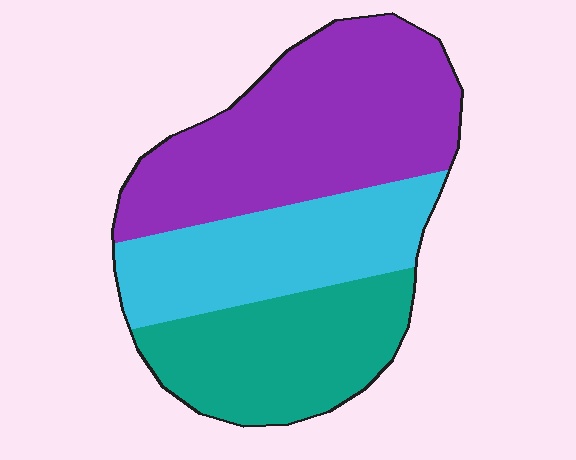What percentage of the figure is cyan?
Cyan takes up about one quarter (1/4) of the figure.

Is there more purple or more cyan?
Purple.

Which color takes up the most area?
Purple, at roughly 45%.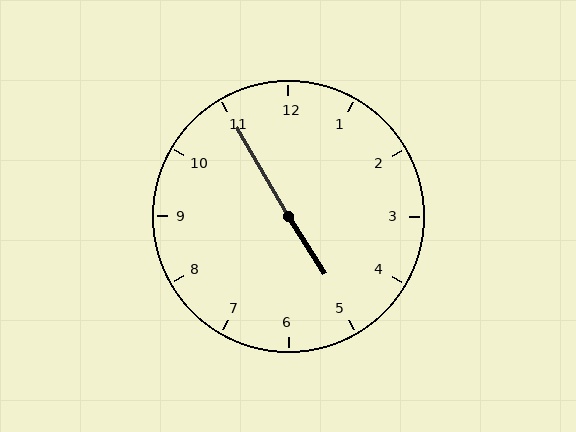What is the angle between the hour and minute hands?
Approximately 178 degrees.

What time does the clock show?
4:55.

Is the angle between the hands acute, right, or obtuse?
It is obtuse.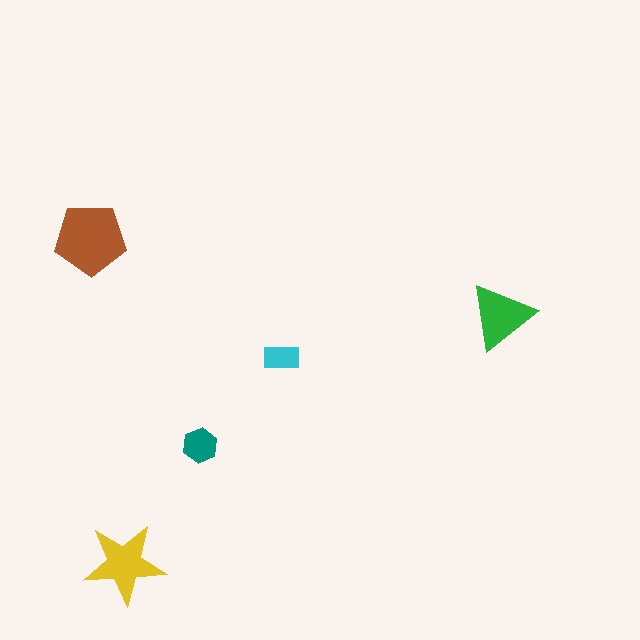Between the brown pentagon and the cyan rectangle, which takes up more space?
The brown pentagon.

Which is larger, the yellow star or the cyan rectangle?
The yellow star.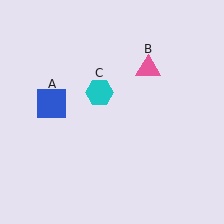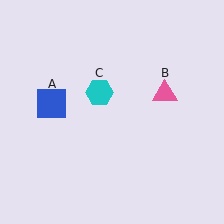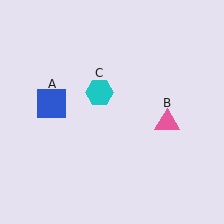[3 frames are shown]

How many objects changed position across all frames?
1 object changed position: pink triangle (object B).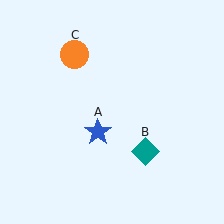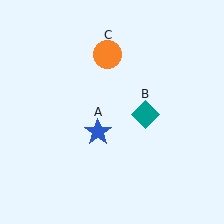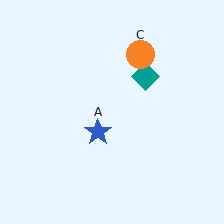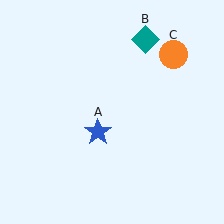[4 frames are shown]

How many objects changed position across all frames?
2 objects changed position: teal diamond (object B), orange circle (object C).